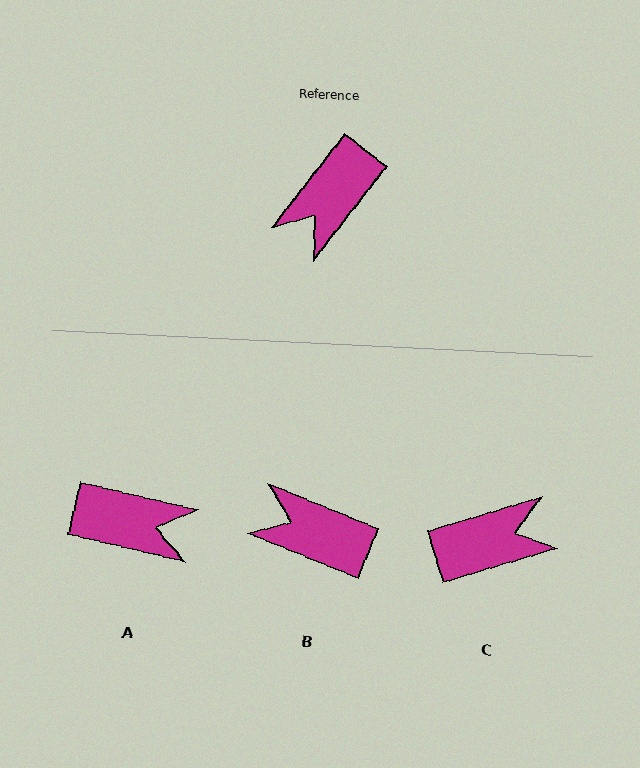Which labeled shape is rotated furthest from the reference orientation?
C, about 145 degrees away.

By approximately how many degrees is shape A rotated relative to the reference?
Approximately 115 degrees counter-clockwise.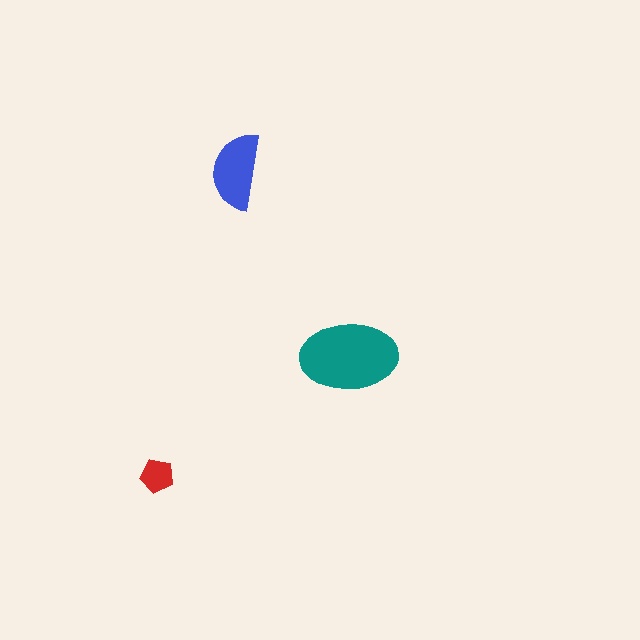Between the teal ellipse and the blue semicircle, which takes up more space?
The teal ellipse.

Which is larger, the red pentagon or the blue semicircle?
The blue semicircle.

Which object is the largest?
The teal ellipse.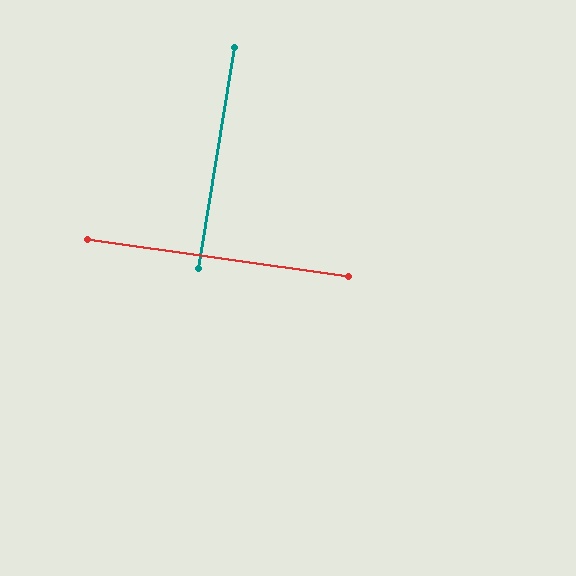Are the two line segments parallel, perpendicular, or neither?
Perpendicular — they meet at approximately 89°.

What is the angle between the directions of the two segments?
Approximately 89 degrees.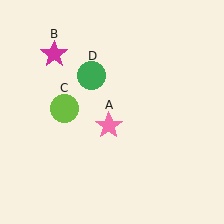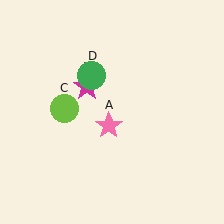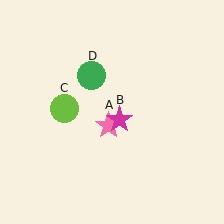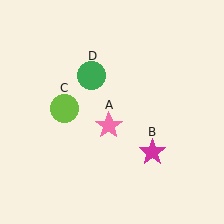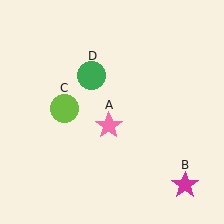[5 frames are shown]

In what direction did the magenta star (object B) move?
The magenta star (object B) moved down and to the right.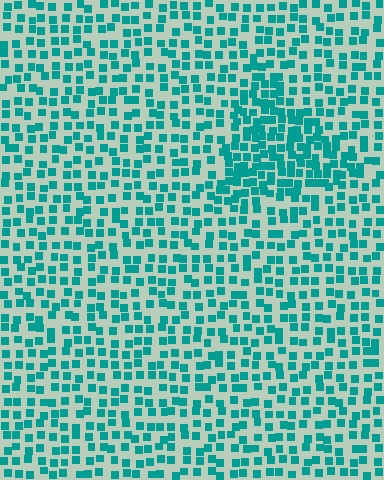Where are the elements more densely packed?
The elements are more densely packed inside the triangle boundary.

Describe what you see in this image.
The image contains small teal elements arranged at two different densities. A triangle-shaped region is visible where the elements are more densely packed than the surrounding area.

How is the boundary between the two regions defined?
The boundary is defined by a change in element density (approximately 1.8x ratio). All elements are the same color, size, and shape.